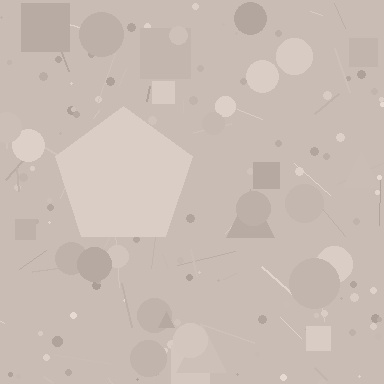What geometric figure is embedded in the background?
A pentagon is embedded in the background.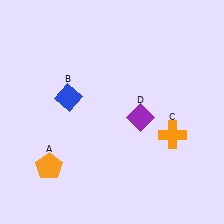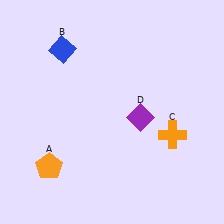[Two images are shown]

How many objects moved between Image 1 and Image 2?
1 object moved between the two images.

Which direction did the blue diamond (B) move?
The blue diamond (B) moved up.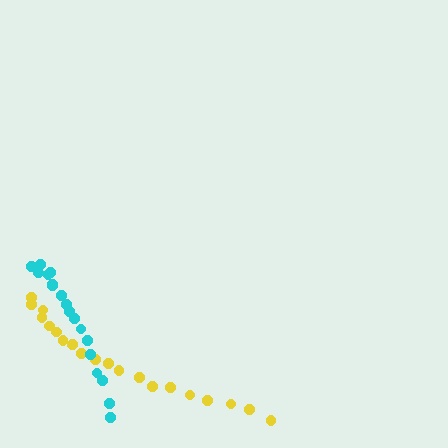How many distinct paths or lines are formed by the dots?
There are 2 distinct paths.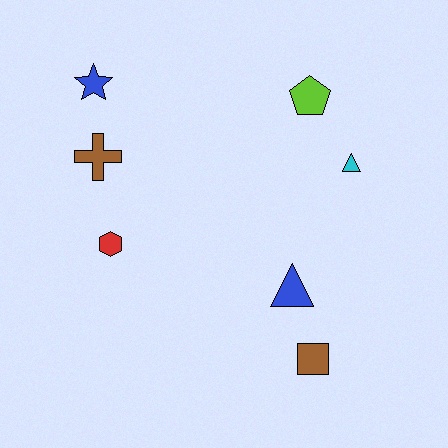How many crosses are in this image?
There is 1 cross.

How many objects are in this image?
There are 7 objects.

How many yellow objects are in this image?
There are no yellow objects.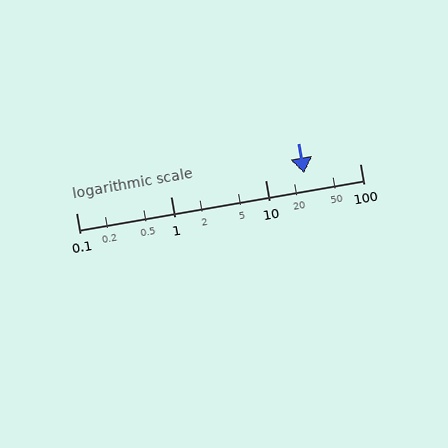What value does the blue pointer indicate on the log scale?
The pointer indicates approximately 26.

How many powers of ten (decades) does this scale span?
The scale spans 3 decades, from 0.1 to 100.